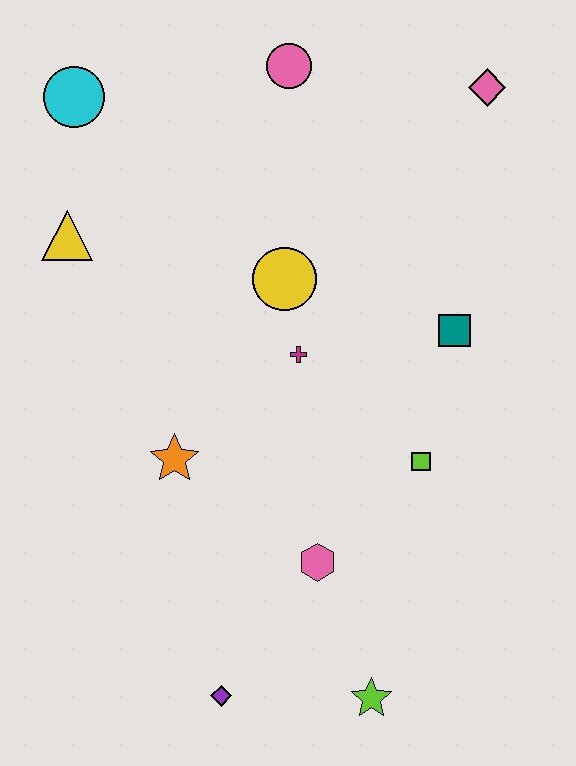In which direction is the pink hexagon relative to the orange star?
The pink hexagon is to the right of the orange star.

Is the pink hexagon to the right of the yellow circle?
Yes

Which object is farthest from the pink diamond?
The purple diamond is farthest from the pink diamond.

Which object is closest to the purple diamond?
The lime star is closest to the purple diamond.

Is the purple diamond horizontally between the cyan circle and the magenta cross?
Yes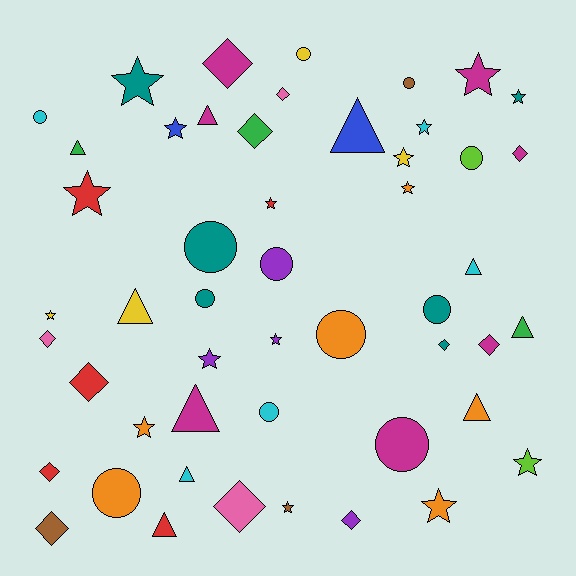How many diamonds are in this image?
There are 12 diamonds.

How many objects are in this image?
There are 50 objects.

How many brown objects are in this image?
There are 3 brown objects.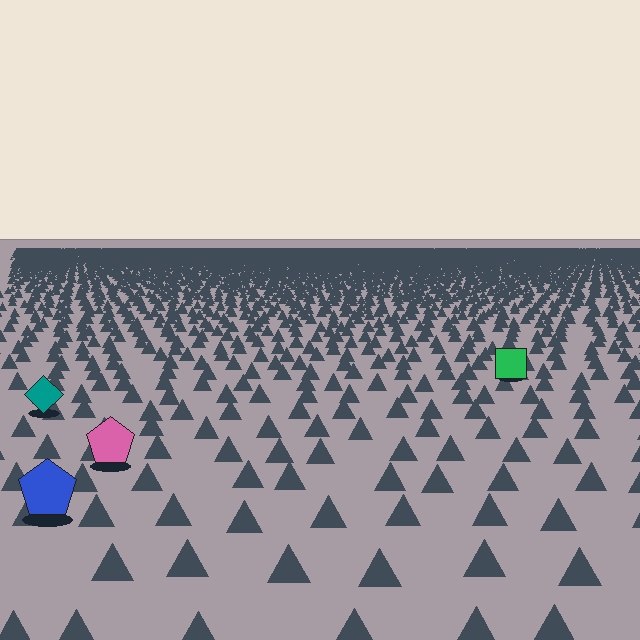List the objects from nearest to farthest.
From nearest to farthest: the blue pentagon, the pink pentagon, the teal diamond, the green square.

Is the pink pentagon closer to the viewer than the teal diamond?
Yes. The pink pentagon is closer — you can tell from the texture gradient: the ground texture is coarser near it.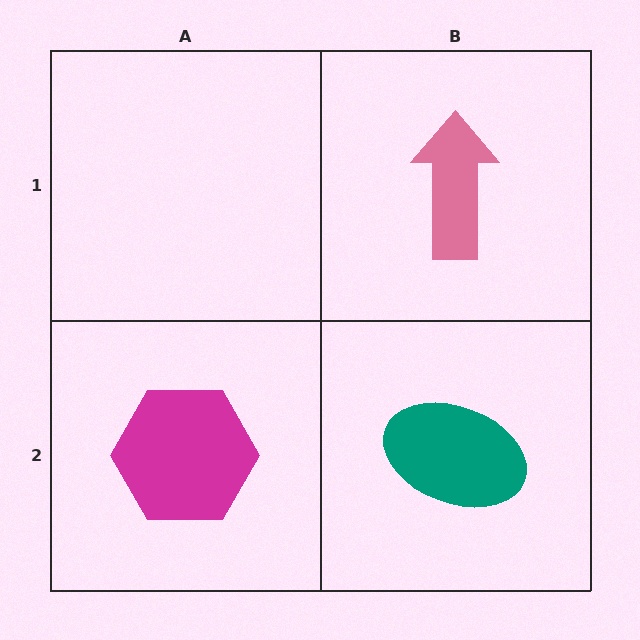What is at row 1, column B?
A pink arrow.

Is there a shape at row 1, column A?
No, that cell is empty.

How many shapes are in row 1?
1 shape.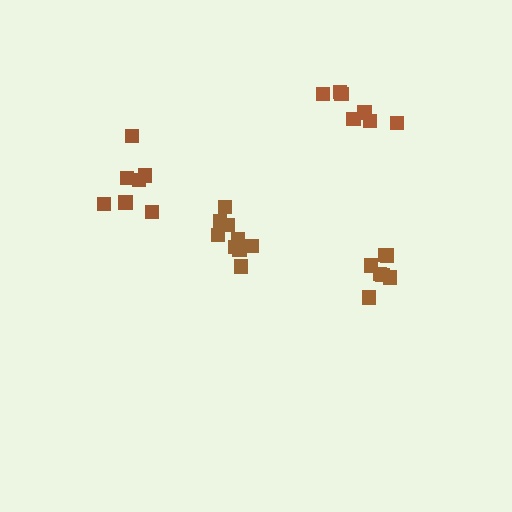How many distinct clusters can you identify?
There are 4 distinct clusters.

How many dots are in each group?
Group 1: 7 dots, Group 2: 7 dots, Group 3: 7 dots, Group 4: 9 dots (30 total).